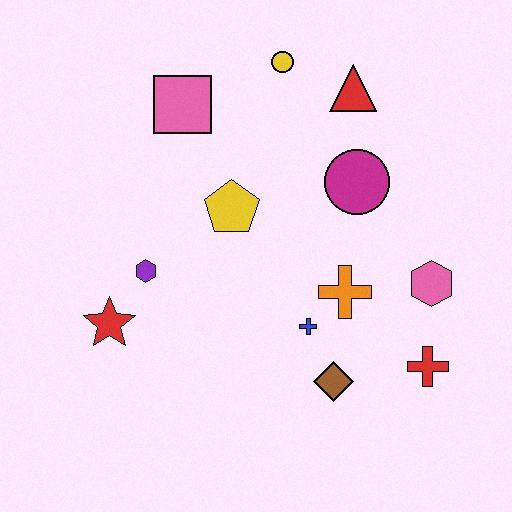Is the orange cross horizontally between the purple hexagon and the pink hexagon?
Yes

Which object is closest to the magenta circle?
The red triangle is closest to the magenta circle.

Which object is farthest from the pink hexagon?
The red star is farthest from the pink hexagon.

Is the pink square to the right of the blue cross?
No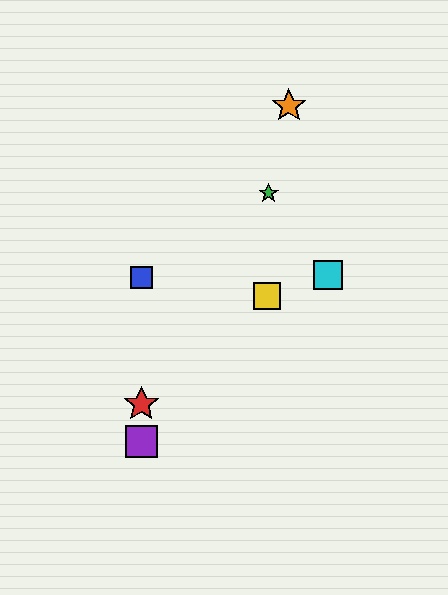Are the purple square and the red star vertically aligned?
Yes, both are at x≈141.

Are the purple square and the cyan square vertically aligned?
No, the purple square is at x≈141 and the cyan square is at x≈328.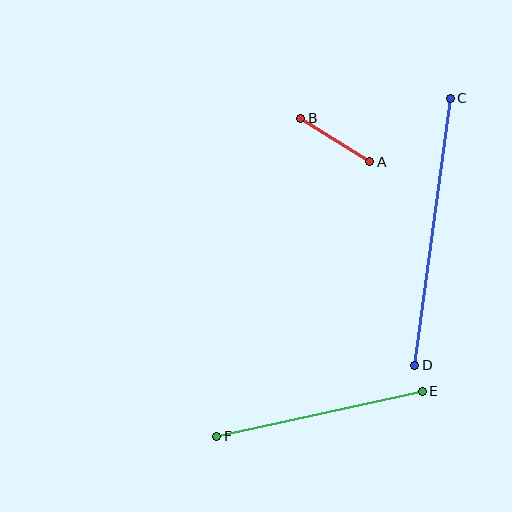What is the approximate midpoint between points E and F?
The midpoint is at approximately (319, 414) pixels.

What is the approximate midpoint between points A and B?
The midpoint is at approximately (335, 140) pixels.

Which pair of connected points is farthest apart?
Points C and D are farthest apart.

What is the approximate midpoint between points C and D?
The midpoint is at approximately (432, 232) pixels.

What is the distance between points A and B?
The distance is approximately 81 pixels.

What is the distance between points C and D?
The distance is approximately 270 pixels.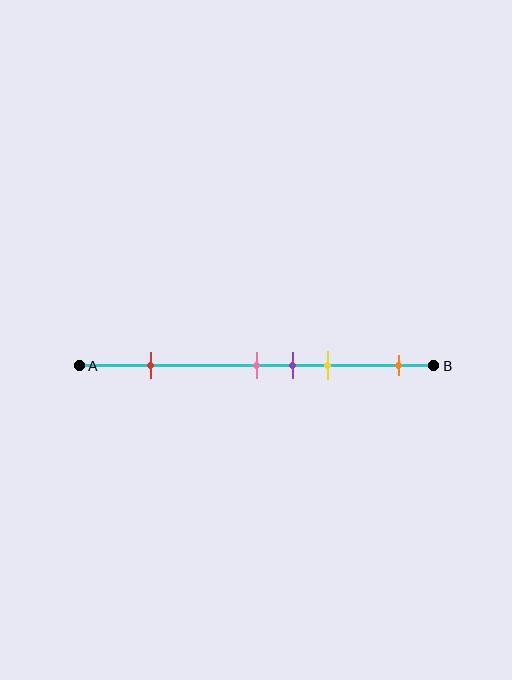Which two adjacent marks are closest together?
The pink and purple marks are the closest adjacent pair.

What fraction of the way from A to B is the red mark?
The red mark is approximately 20% (0.2) of the way from A to B.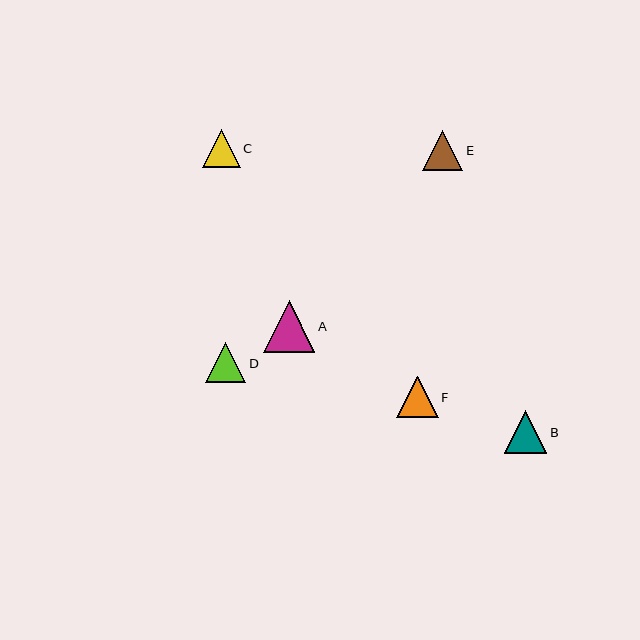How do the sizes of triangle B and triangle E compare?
Triangle B and triangle E are approximately the same size.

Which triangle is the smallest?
Triangle C is the smallest with a size of approximately 38 pixels.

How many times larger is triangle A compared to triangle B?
Triangle A is approximately 1.2 times the size of triangle B.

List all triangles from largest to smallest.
From largest to smallest: A, B, F, D, E, C.